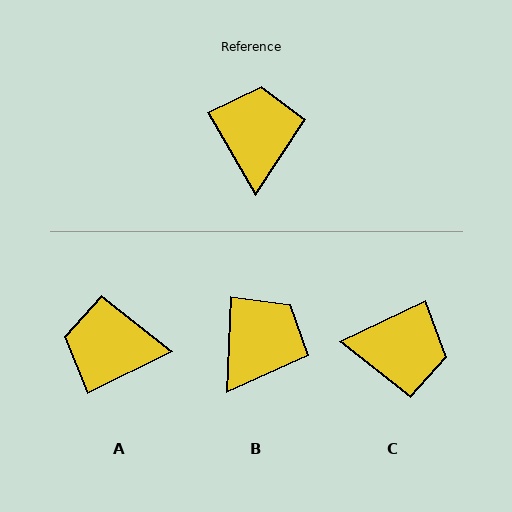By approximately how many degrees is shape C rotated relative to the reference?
Approximately 95 degrees clockwise.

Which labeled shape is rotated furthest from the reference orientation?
C, about 95 degrees away.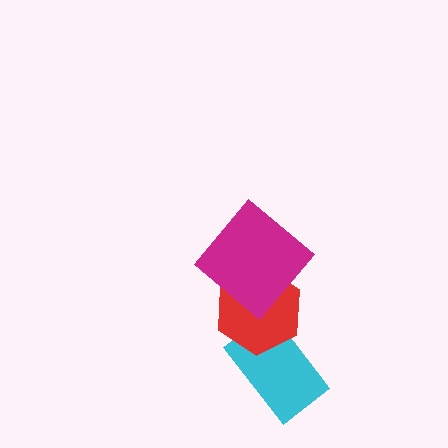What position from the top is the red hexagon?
The red hexagon is 2nd from the top.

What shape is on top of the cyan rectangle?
The red hexagon is on top of the cyan rectangle.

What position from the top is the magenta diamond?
The magenta diamond is 1st from the top.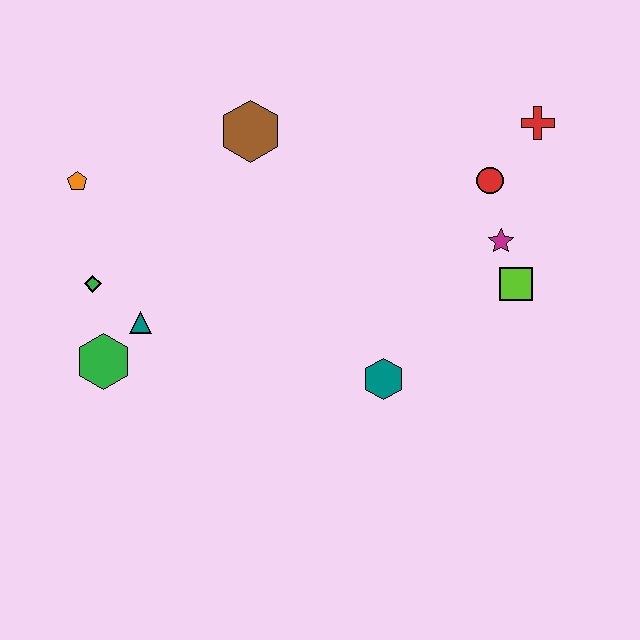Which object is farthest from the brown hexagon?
The lime square is farthest from the brown hexagon.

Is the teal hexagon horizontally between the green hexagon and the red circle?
Yes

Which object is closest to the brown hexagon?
The orange pentagon is closest to the brown hexagon.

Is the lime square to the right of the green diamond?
Yes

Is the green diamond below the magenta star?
Yes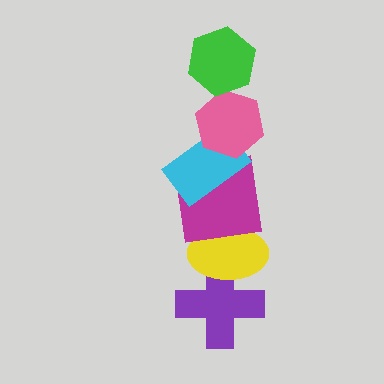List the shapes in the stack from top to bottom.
From top to bottom: the green hexagon, the pink hexagon, the cyan rectangle, the magenta square, the yellow ellipse, the purple cross.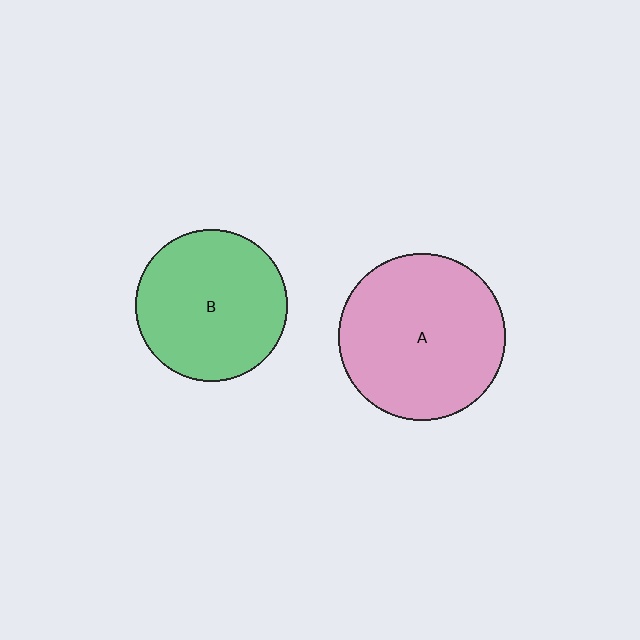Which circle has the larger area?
Circle A (pink).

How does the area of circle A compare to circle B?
Approximately 1.2 times.